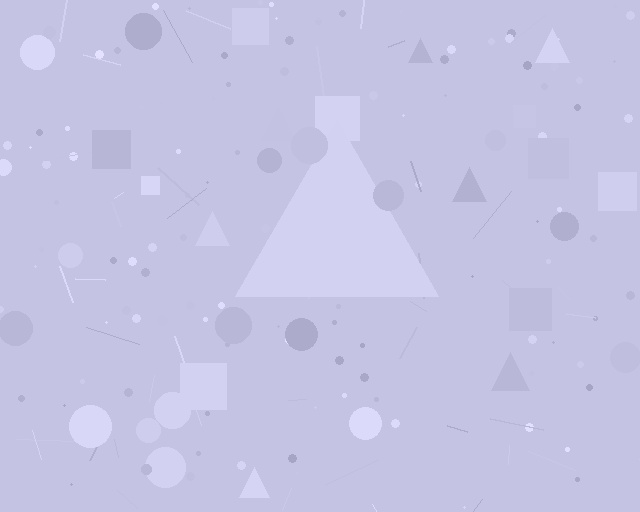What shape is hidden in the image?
A triangle is hidden in the image.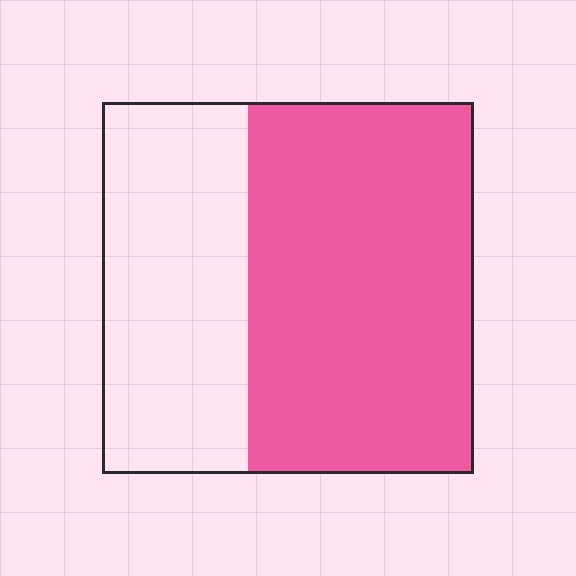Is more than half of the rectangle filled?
Yes.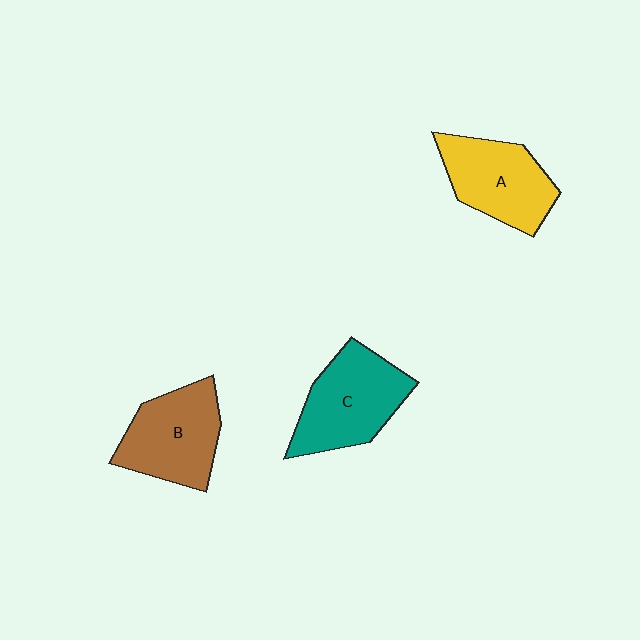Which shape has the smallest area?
Shape A (yellow).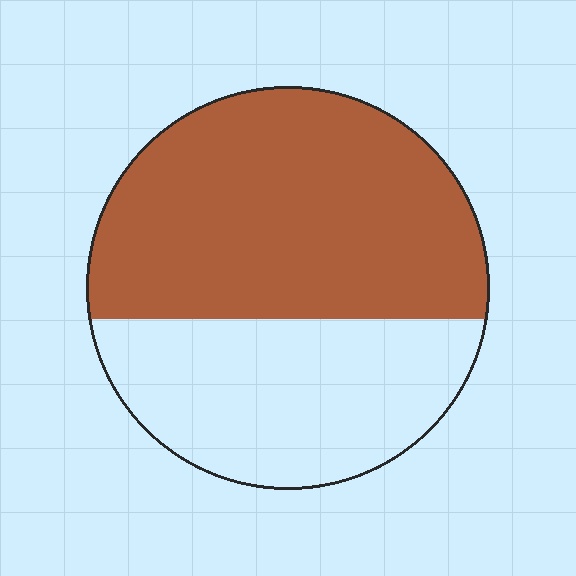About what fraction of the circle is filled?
About three fifths (3/5).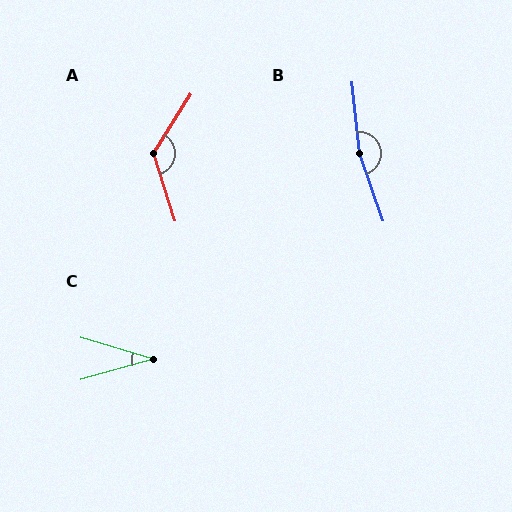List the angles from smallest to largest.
C (32°), A (130°), B (167°).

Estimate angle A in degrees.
Approximately 130 degrees.